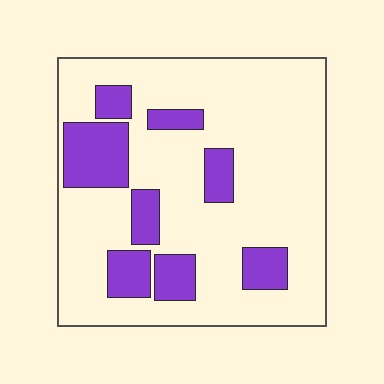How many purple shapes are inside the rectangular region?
8.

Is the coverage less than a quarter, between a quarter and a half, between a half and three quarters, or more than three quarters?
Less than a quarter.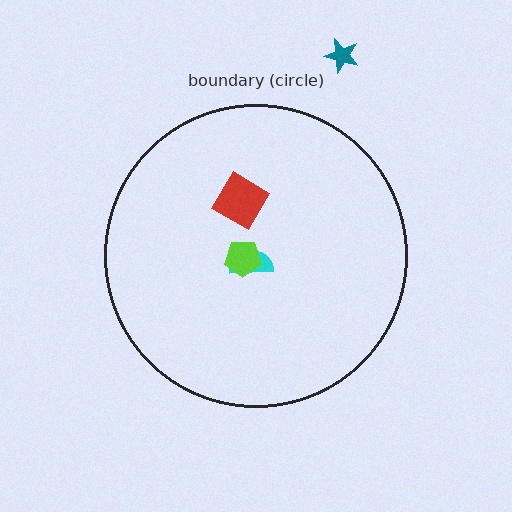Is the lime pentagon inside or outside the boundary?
Inside.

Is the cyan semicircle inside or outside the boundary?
Inside.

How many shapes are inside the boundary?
3 inside, 1 outside.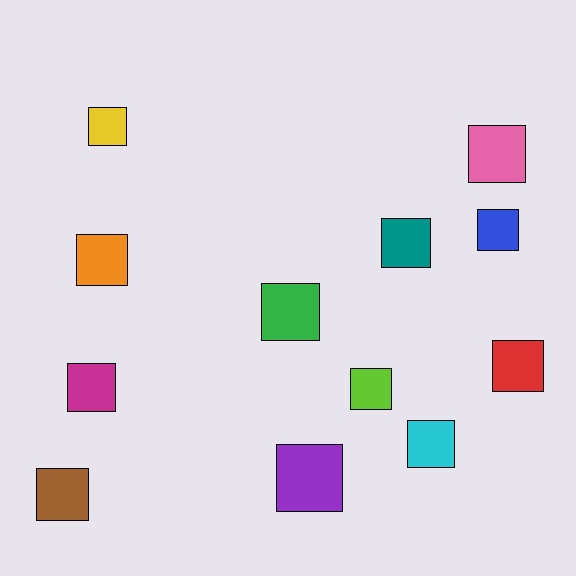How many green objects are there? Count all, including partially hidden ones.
There is 1 green object.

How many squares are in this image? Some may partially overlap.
There are 12 squares.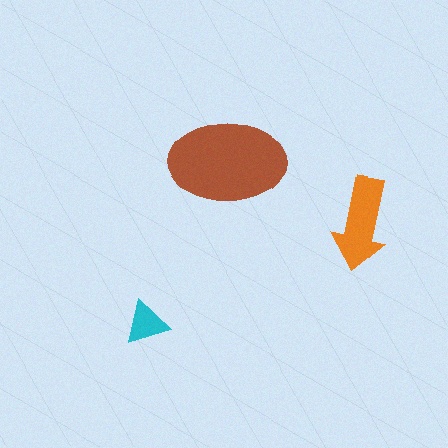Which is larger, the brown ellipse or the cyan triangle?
The brown ellipse.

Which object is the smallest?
The cyan triangle.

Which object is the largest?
The brown ellipse.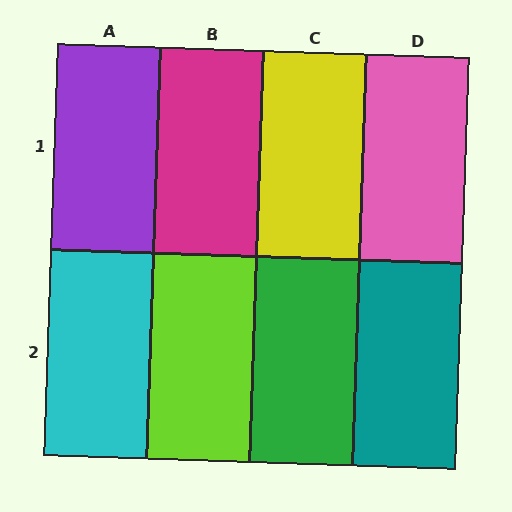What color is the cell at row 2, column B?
Lime.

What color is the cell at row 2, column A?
Cyan.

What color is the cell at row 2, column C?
Green.